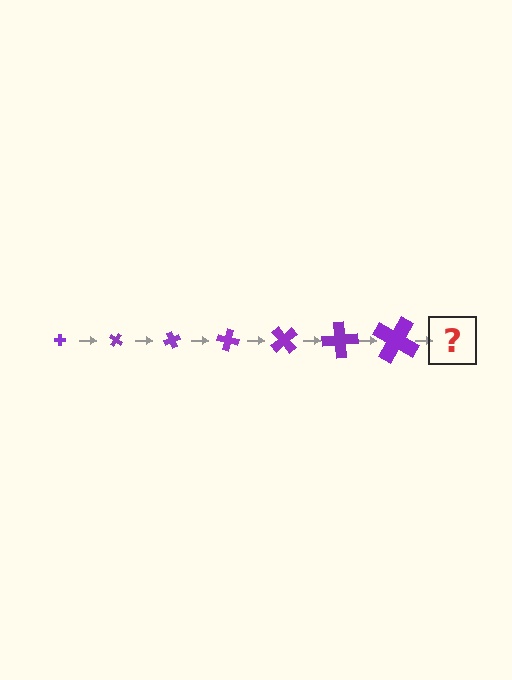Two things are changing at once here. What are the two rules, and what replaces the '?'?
The two rules are that the cross grows larger each step and it rotates 35 degrees each step. The '?' should be a cross, larger than the previous one and rotated 245 degrees from the start.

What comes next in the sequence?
The next element should be a cross, larger than the previous one and rotated 245 degrees from the start.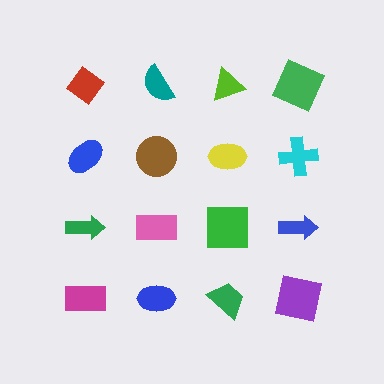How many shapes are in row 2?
4 shapes.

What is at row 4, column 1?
A magenta rectangle.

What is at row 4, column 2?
A blue ellipse.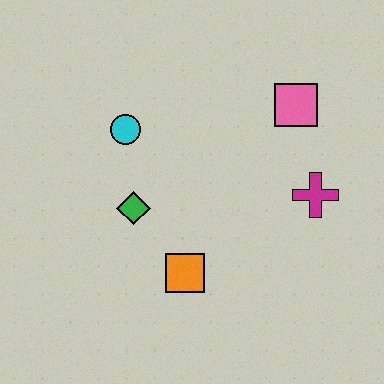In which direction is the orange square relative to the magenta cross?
The orange square is to the left of the magenta cross.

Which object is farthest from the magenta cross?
The cyan circle is farthest from the magenta cross.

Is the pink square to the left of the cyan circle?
No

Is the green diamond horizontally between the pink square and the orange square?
No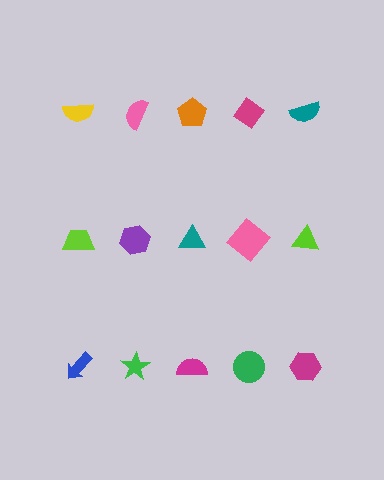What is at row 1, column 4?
A magenta diamond.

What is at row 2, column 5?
A lime triangle.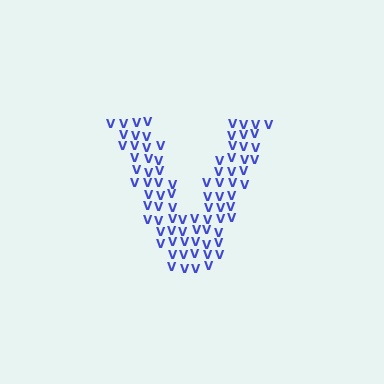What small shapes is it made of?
It is made of small letter V's.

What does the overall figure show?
The overall figure shows the letter V.